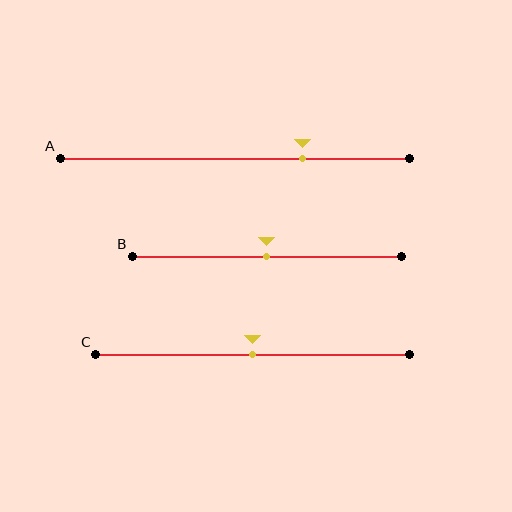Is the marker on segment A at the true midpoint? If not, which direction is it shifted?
No, the marker on segment A is shifted to the right by about 20% of the segment length.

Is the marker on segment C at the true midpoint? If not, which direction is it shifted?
Yes, the marker on segment C is at the true midpoint.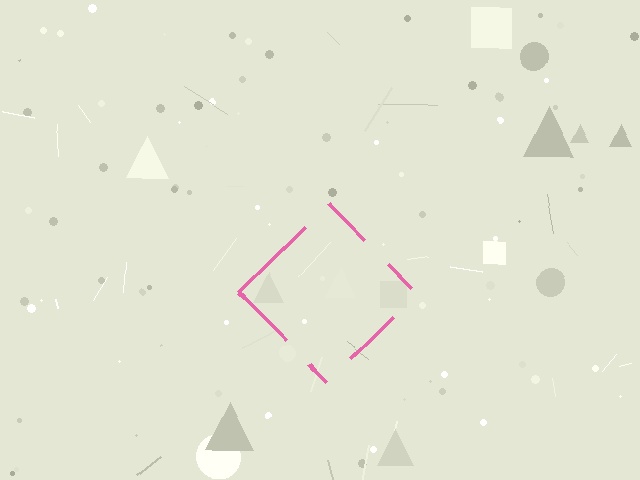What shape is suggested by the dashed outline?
The dashed outline suggests a diamond.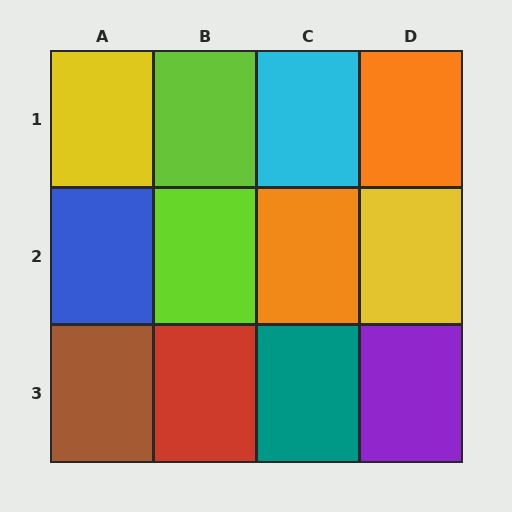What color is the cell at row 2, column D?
Yellow.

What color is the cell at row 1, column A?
Yellow.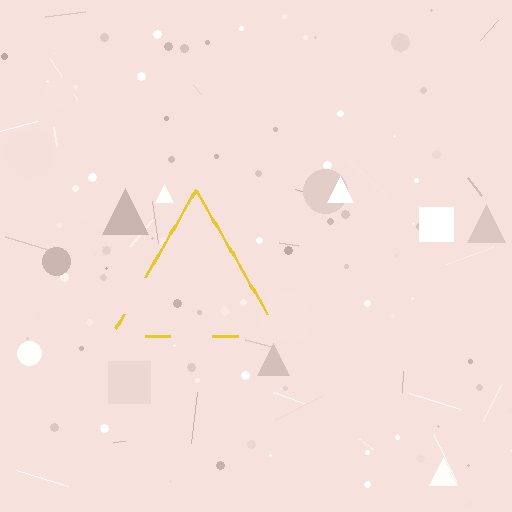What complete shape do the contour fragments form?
The contour fragments form a triangle.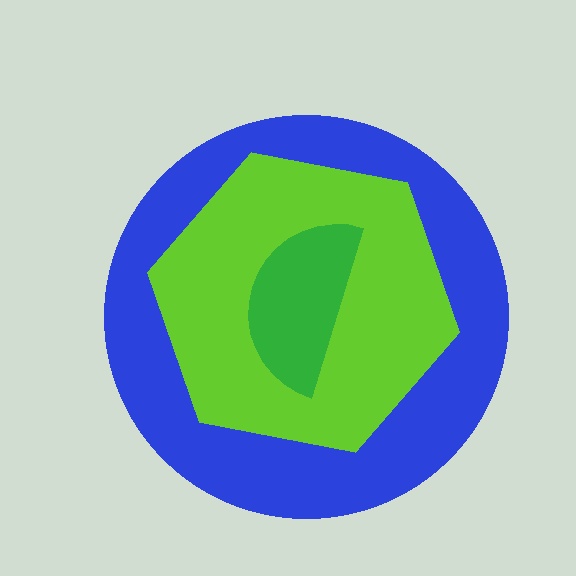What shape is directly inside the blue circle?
The lime hexagon.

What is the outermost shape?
The blue circle.